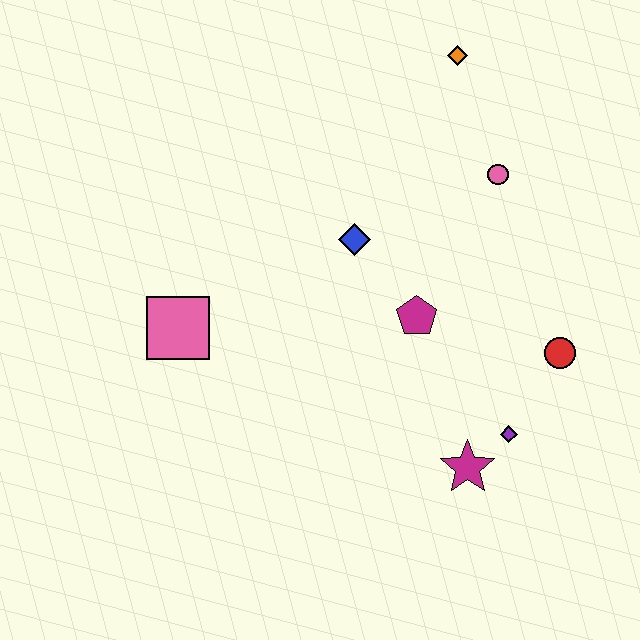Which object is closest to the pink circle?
The orange diamond is closest to the pink circle.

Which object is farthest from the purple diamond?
The orange diamond is farthest from the purple diamond.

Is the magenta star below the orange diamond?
Yes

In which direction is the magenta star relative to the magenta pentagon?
The magenta star is below the magenta pentagon.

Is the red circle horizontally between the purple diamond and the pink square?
No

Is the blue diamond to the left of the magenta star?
Yes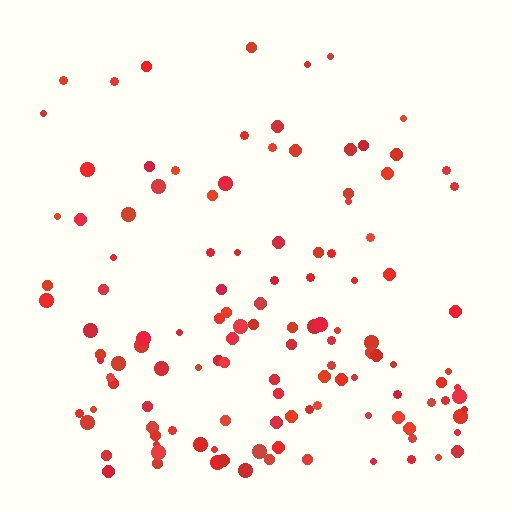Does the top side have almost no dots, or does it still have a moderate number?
Still a moderate number, just noticeably fewer than the bottom.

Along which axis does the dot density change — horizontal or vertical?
Vertical.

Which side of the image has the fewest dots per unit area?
The top.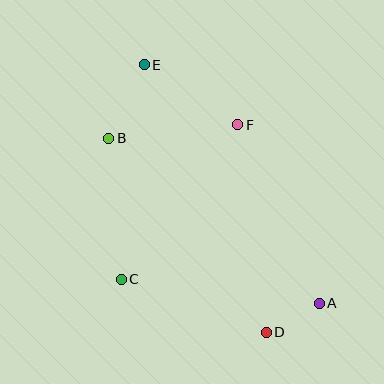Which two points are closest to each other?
Points A and D are closest to each other.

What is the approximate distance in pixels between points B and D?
The distance between B and D is approximately 250 pixels.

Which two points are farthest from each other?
Points A and E are farthest from each other.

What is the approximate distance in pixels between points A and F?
The distance between A and F is approximately 196 pixels.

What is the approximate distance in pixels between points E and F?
The distance between E and F is approximately 111 pixels.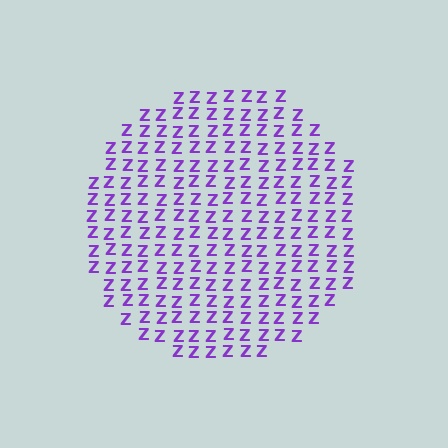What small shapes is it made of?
It is made of small letter Z's.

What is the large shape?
The large shape is a circle.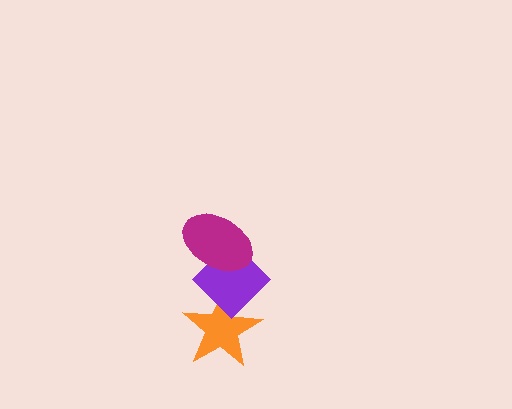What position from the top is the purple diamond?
The purple diamond is 2nd from the top.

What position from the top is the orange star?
The orange star is 3rd from the top.